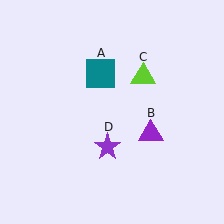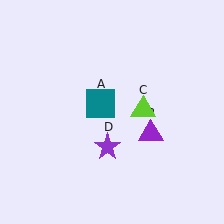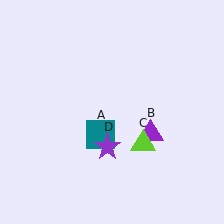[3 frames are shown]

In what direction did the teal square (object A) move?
The teal square (object A) moved down.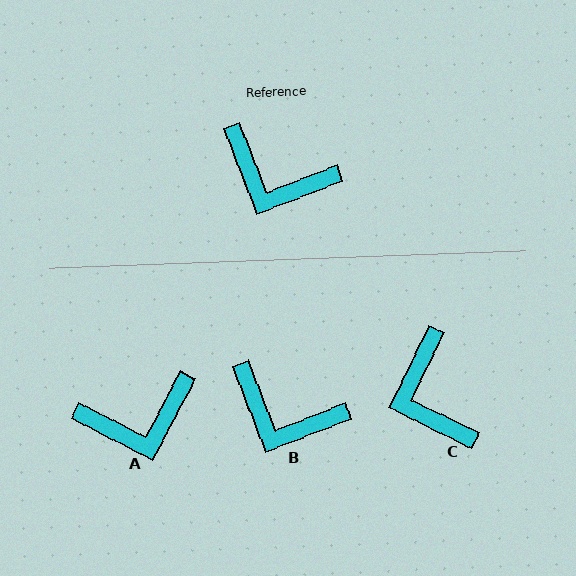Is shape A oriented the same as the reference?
No, it is off by about 41 degrees.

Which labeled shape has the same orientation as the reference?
B.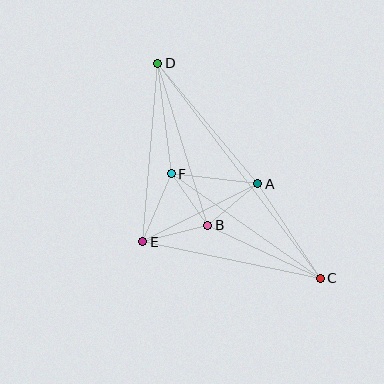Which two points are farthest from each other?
Points C and D are farthest from each other.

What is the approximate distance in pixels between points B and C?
The distance between B and C is approximately 124 pixels.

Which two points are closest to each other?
Points B and F are closest to each other.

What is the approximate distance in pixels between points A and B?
The distance between A and B is approximately 65 pixels.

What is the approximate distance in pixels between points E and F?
The distance between E and F is approximately 74 pixels.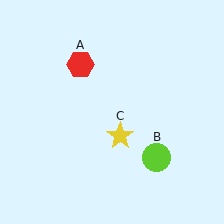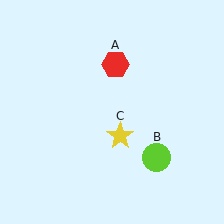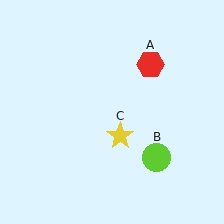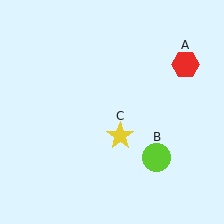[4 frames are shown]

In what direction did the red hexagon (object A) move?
The red hexagon (object A) moved right.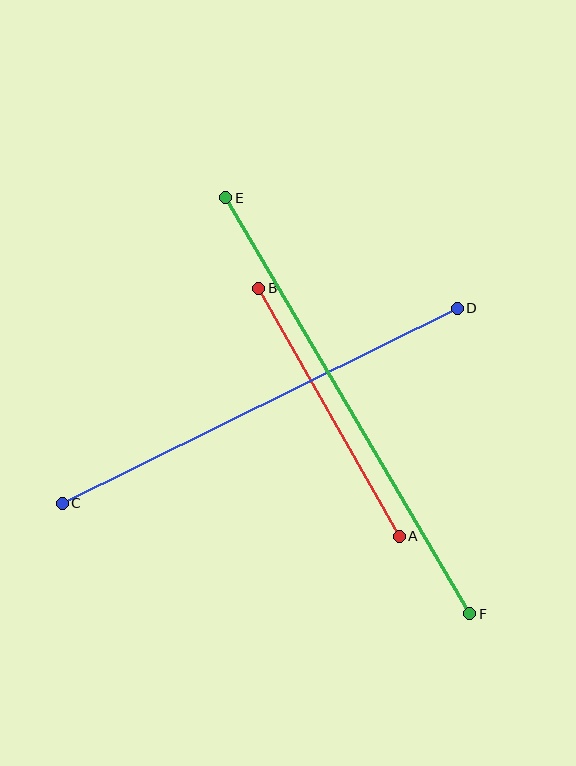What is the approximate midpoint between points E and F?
The midpoint is at approximately (348, 406) pixels.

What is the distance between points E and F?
The distance is approximately 482 pixels.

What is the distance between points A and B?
The distance is approximately 285 pixels.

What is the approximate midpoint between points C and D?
The midpoint is at approximately (260, 406) pixels.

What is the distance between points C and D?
The distance is approximately 441 pixels.